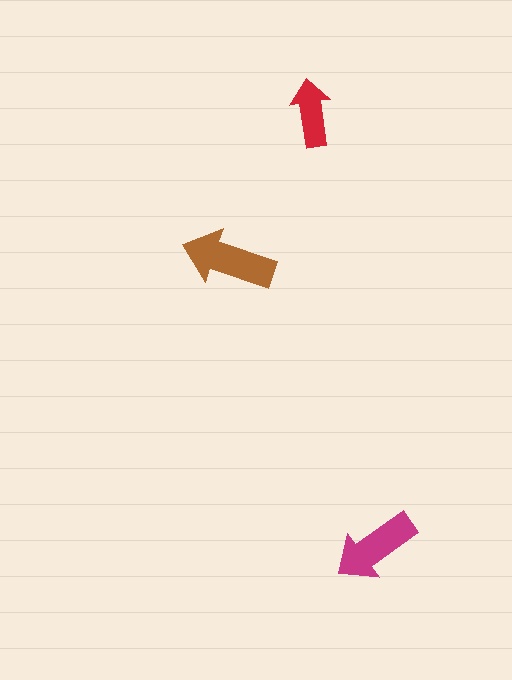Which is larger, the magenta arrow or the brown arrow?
The brown one.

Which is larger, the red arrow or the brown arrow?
The brown one.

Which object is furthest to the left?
The brown arrow is leftmost.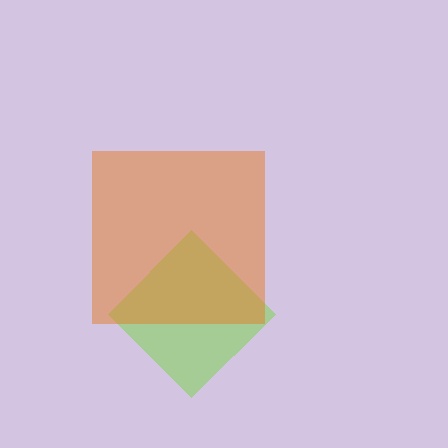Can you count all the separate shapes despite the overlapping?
Yes, there are 2 separate shapes.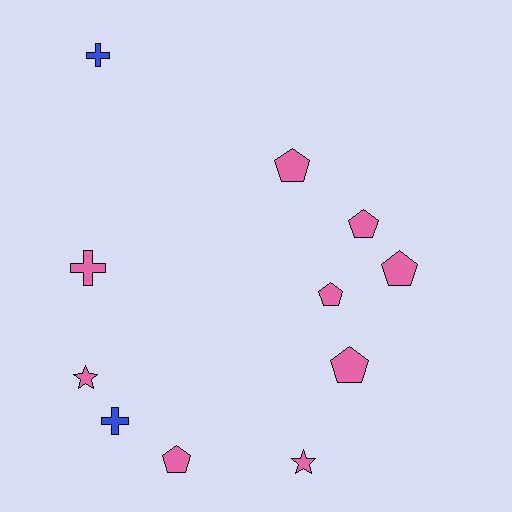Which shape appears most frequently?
Pentagon, with 6 objects.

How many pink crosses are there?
There is 1 pink cross.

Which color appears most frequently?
Pink, with 9 objects.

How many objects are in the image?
There are 11 objects.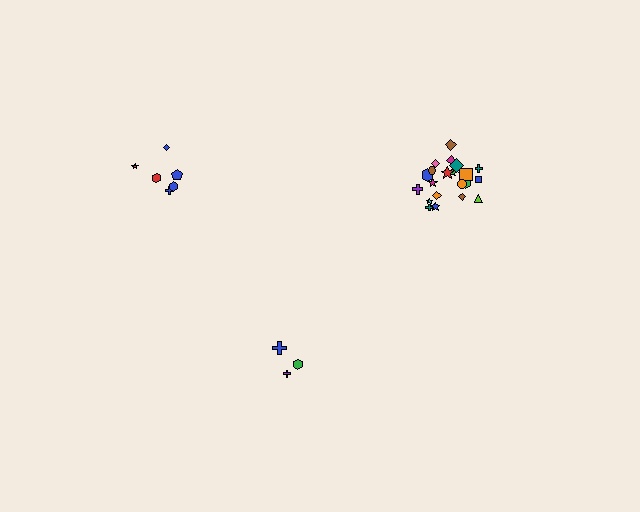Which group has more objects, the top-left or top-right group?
The top-right group.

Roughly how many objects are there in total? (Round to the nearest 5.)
Roughly 30 objects in total.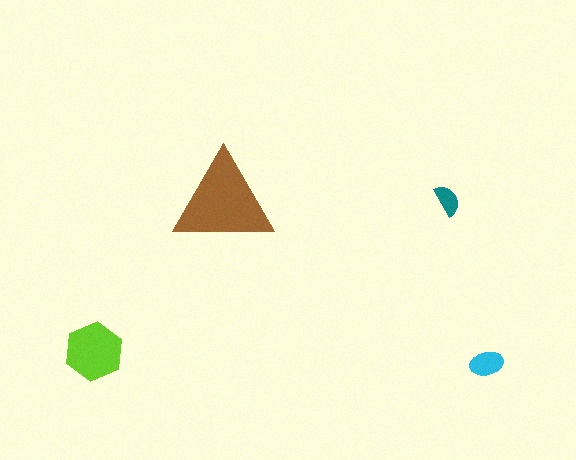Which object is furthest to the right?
The cyan ellipse is rightmost.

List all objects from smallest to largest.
The teal semicircle, the cyan ellipse, the lime hexagon, the brown triangle.